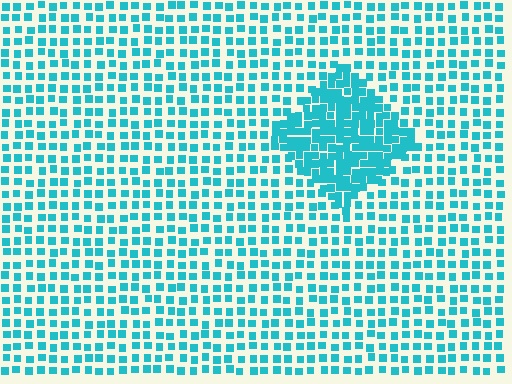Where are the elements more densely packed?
The elements are more densely packed inside the diamond boundary.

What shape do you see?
I see a diamond.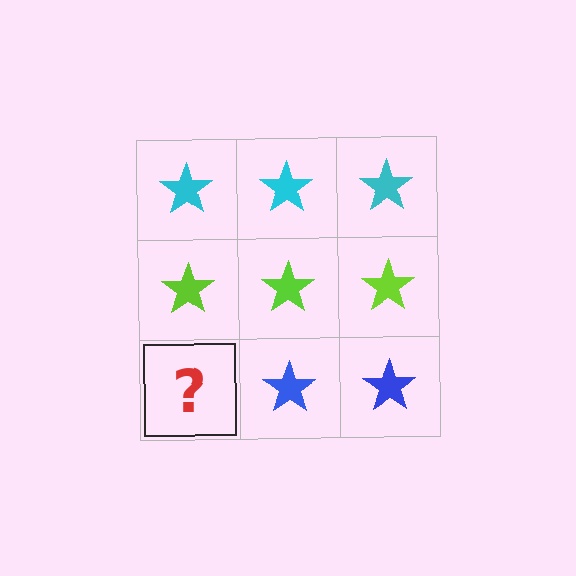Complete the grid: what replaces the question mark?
The question mark should be replaced with a blue star.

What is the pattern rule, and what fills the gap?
The rule is that each row has a consistent color. The gap should be filled with a blue star.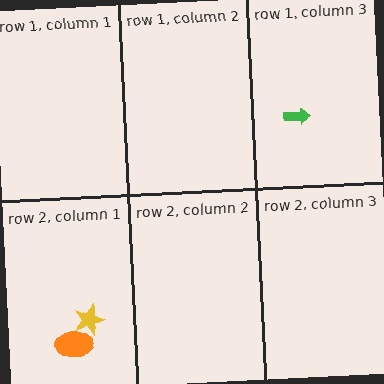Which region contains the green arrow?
The row 1, column 3 region.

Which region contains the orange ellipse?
The row 2, column 1 region.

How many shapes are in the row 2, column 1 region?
2.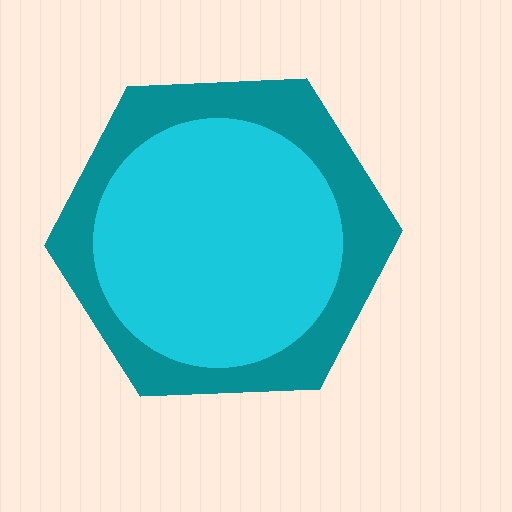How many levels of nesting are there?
2.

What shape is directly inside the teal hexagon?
The cyan circle.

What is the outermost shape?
The teal hexagon.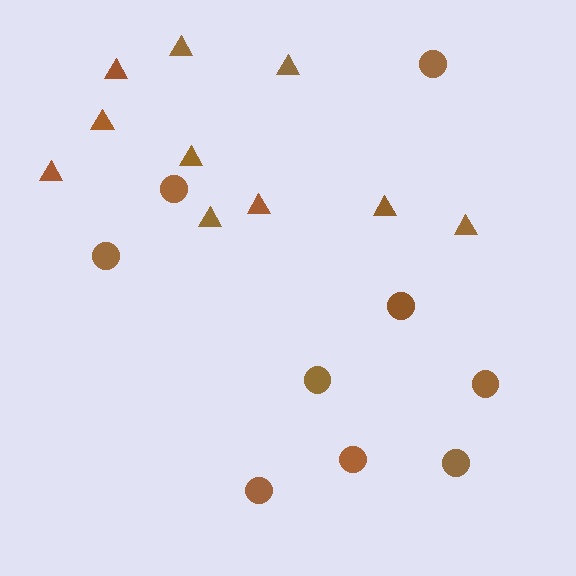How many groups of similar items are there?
There are 2 groups: one group of triangles (10) and one group of circles (9).